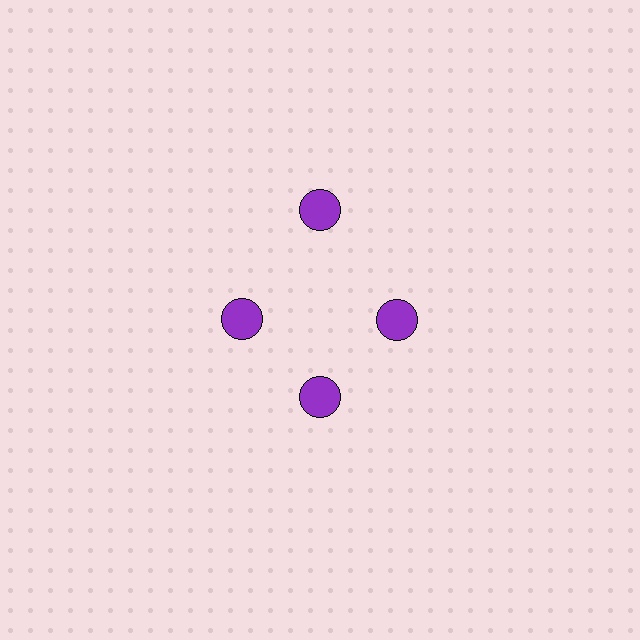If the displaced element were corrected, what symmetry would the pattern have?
It would have 4-fold rotational symmetry — the pattern would map onto itself every 90 degrees.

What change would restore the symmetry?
The symmetry would be restored by moving it inward, back onto the ring so that all 4 circles sit at equal angles and equal distance from the center.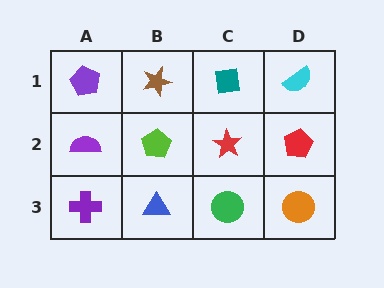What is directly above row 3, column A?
A purple semicircle.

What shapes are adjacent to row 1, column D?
A red pentagon (row 2, column D), a teal square (row 1, column C).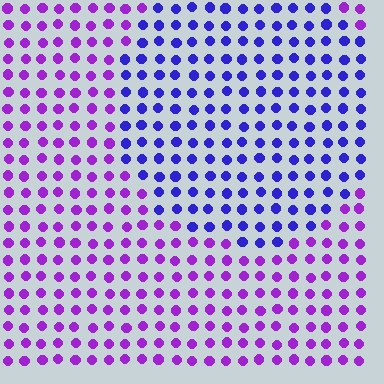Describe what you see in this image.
The image is filled with small purple elements in a uniform arrangement. A circle-shaped region is visible where the elements are tinted to a slightly different hue, forming a subtle color boundary.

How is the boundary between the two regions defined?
The boundary is defined purely by a slight shift in hue (about 40 degrees). Spacing, size, and orientation are identical on both sides.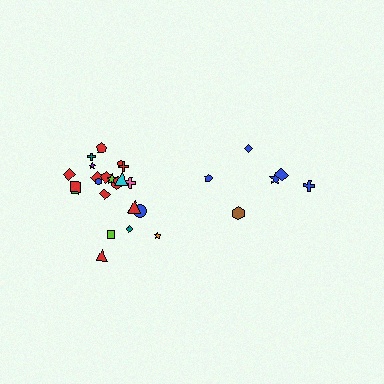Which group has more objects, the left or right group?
The left group.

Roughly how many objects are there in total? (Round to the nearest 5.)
Roughly 30 objects in total.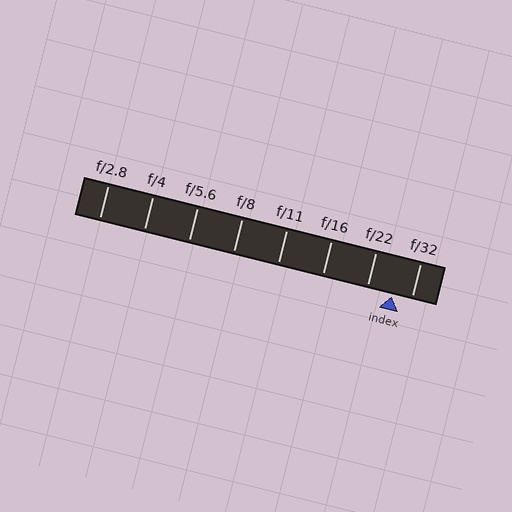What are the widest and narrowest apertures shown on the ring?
The widest aperture shown is f/2.8 and the narrowest is f/32.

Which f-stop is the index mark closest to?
The index mark is closest to f/32.